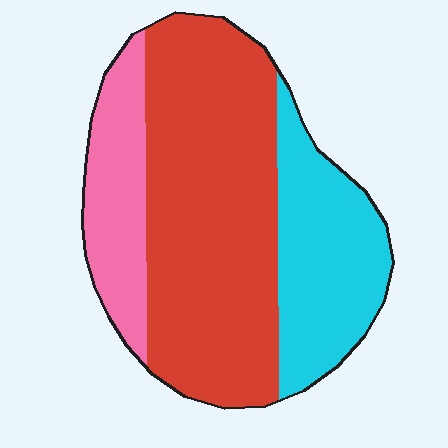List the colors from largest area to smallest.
From largest to smallest: red, cyan, pink.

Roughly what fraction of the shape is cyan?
Cyan takes up about one quarter (1/4) of the shape.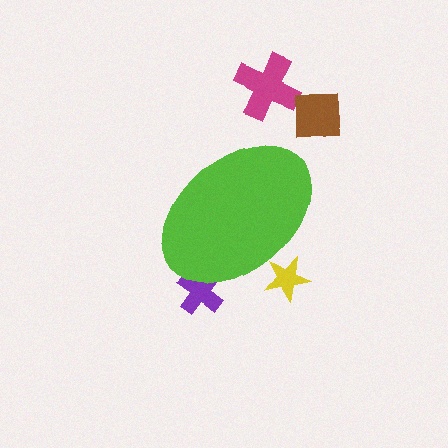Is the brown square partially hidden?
No, the brown square is fully visible.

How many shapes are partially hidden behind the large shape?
2 shapes are partially hidden.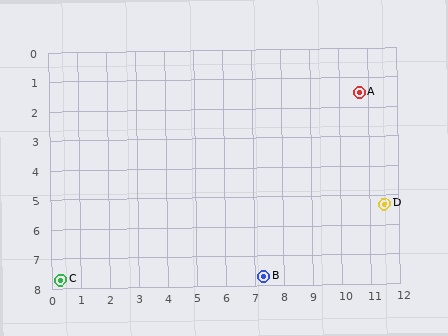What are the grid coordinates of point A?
Point A is at approximately (10.7, 1.5).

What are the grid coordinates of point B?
Point B is at approximately (7.3, 7.7).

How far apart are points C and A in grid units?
Points C and A are about 12.1 grid units apart.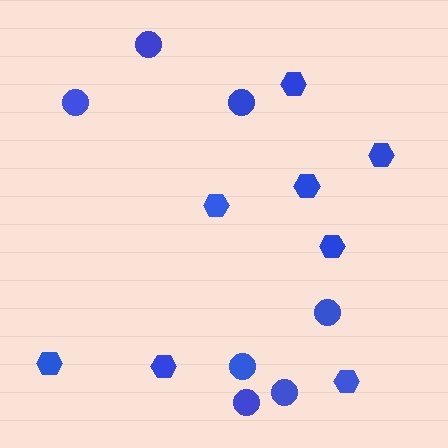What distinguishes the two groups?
There are 2 groups: one group of hexagons (8) and one group of circles (7).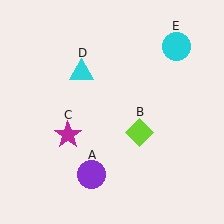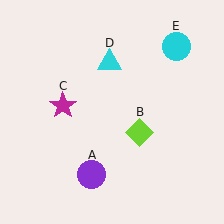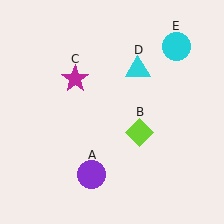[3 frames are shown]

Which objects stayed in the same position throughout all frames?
Purple circle (object A) and lime diamond (object B) and cyan circle (object E) remained stationary.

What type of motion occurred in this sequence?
The magenta star (object C), cyan triangle (object D) rotated clockwise around the center of the scene.